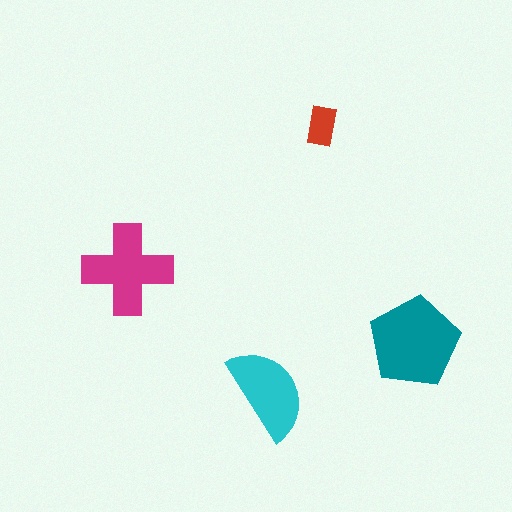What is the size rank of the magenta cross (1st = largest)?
2nd.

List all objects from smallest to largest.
The red rectangle, the cyan semicircle, the magenta cross, the teal pentagon.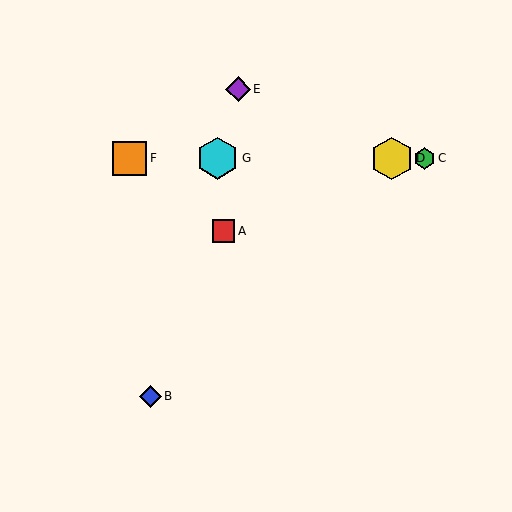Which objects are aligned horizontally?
Objects C, D, F, G are aligned horizontally.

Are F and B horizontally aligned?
No, F is at y≈158 and B is at y≈396.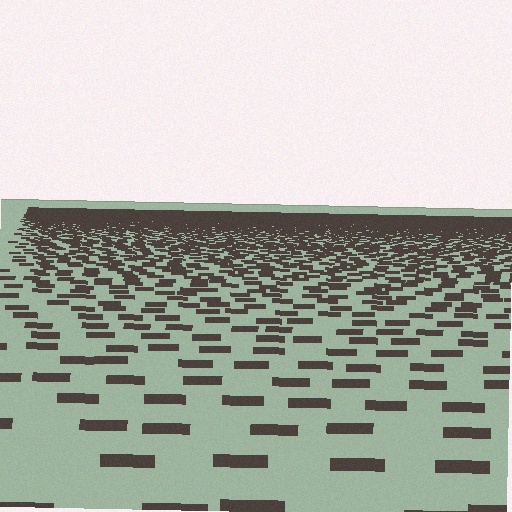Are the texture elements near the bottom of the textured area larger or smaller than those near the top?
Larger. Near the bottom, elements are closer to the viewer and appear at a bigger on-screen size.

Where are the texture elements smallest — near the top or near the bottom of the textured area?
Near the top.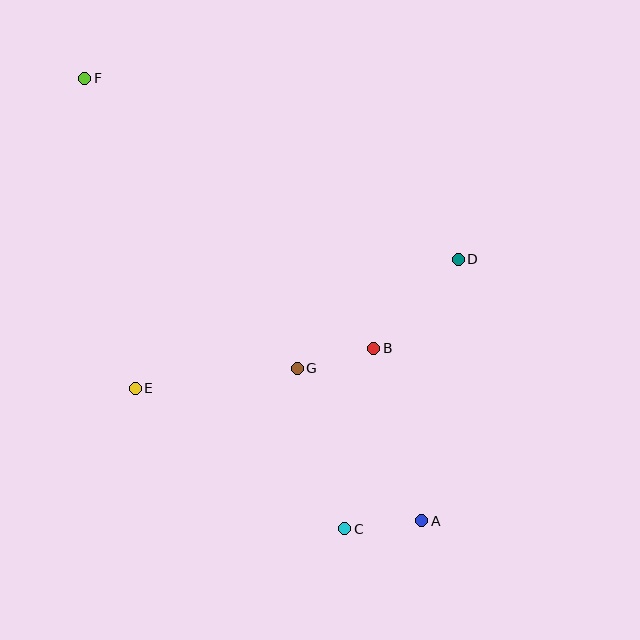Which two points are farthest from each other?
Points A and F are farthest from each other.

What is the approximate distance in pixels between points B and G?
The distance between B and G is approximately 79 pixels.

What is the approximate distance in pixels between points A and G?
The distance between A and G is approximately 197 pixels.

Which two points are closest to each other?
Points A and C are closest to each other.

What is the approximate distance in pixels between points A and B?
The distance between A and B is approximately 179 pixels.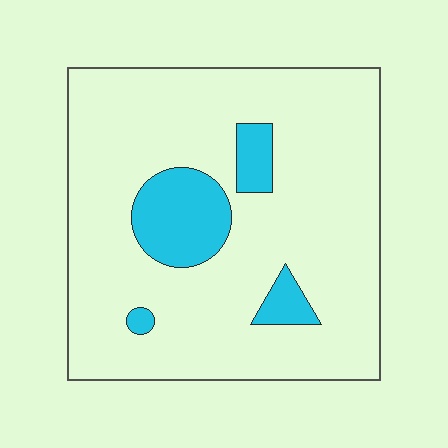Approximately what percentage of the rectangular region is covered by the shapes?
Approximately 15%.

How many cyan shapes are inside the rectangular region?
4.